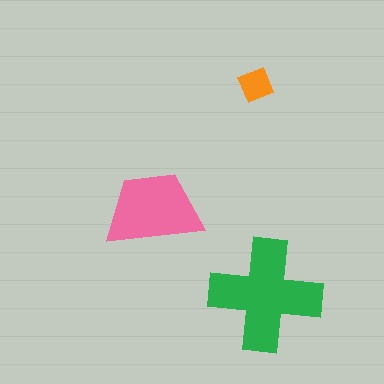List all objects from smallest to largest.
The orange diamond, the pink trapezoid, the green cross.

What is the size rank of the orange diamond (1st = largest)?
3rd.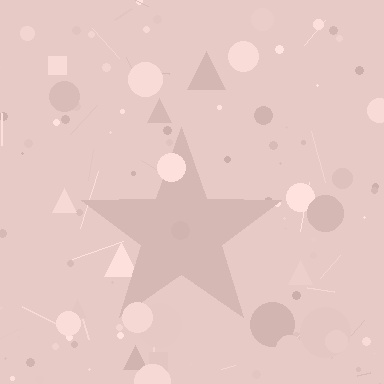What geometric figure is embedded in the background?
A star is embedded in the background.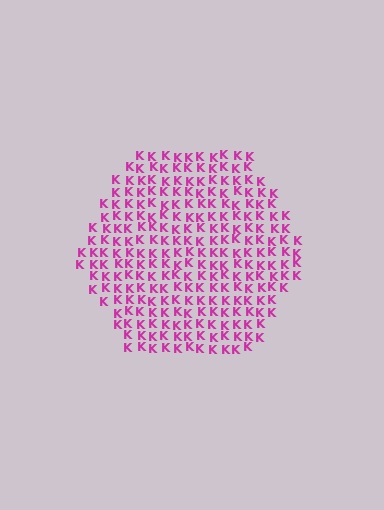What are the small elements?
The small elements are letter K's.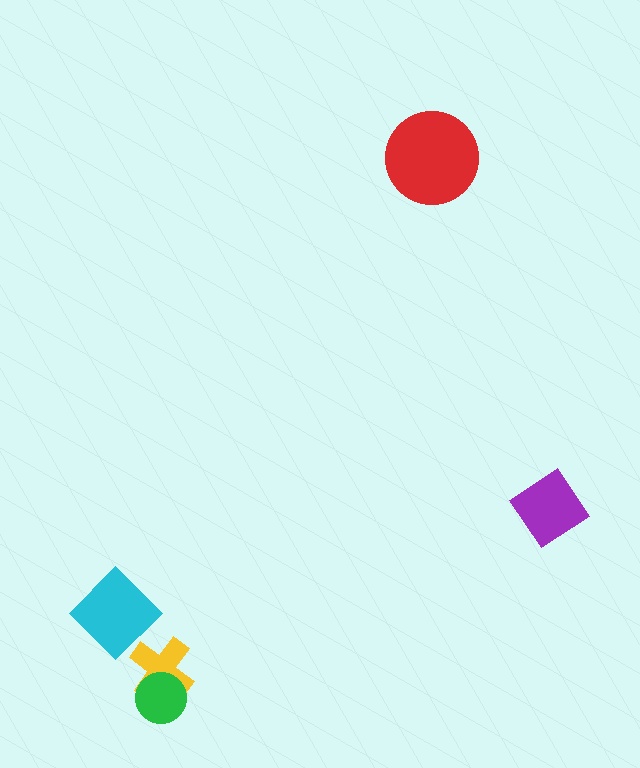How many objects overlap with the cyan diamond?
0 objects overlap with the cyan diamond.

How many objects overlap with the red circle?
0 objects overlap with the red circle.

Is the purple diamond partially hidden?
No, no other shape covers it.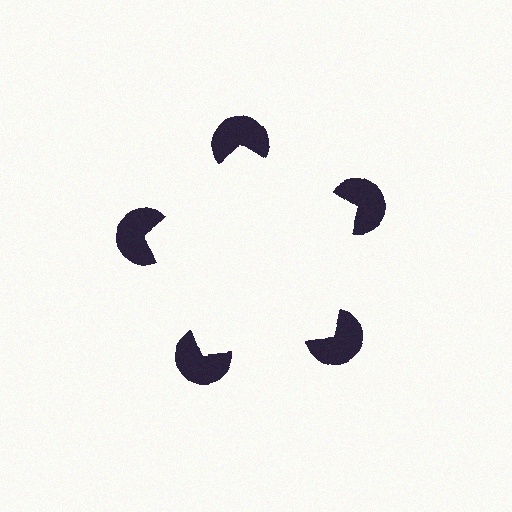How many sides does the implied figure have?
5 sides.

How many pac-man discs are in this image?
There are 5 — one at each vertex of the illusory pentagon.